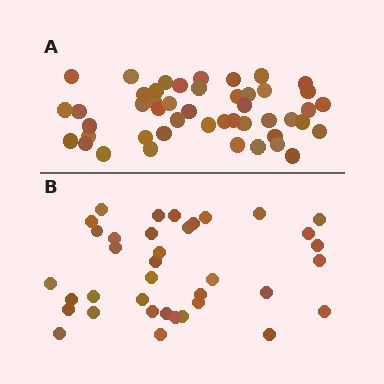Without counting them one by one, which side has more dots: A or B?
Region A (the top region) has more dots.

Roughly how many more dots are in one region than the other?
Region A has roughly 10 or so more dots than region B.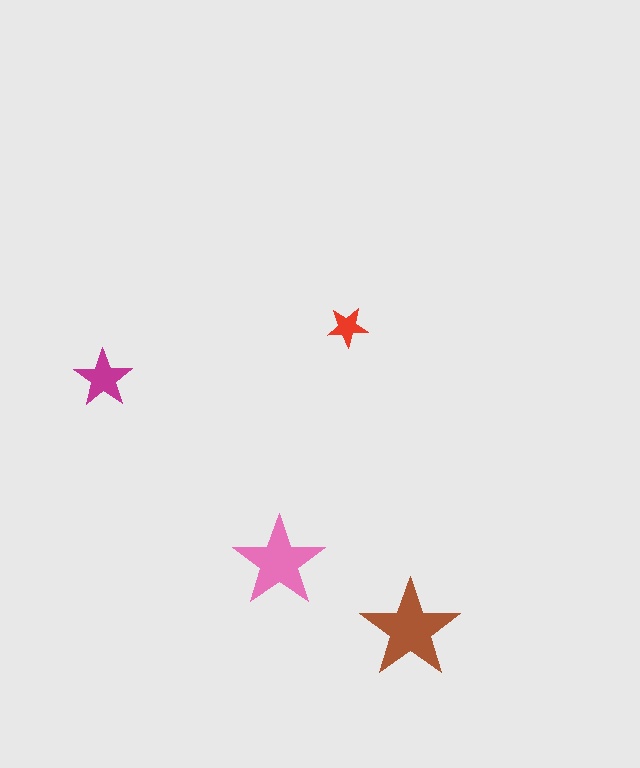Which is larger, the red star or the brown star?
The brown one.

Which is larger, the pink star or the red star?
The pink one.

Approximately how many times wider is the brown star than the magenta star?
About 1.5 times wider.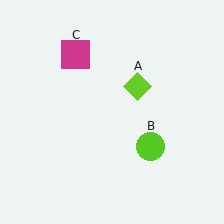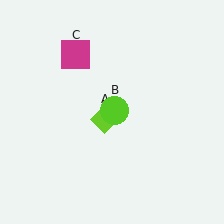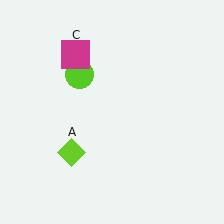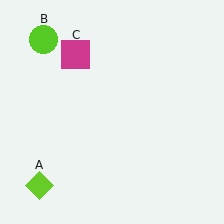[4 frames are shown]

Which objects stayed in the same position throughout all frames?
Magenta square (object C) remained stationary.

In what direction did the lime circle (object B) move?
The lime circle (object B) moved up and to the left.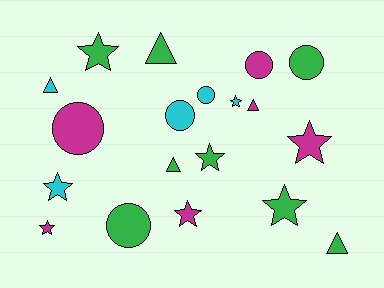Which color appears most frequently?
Green, with 8 objects.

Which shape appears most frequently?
Star, with 8 objects.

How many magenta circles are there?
There are 2 magenta circles.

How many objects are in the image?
There are 19 objects.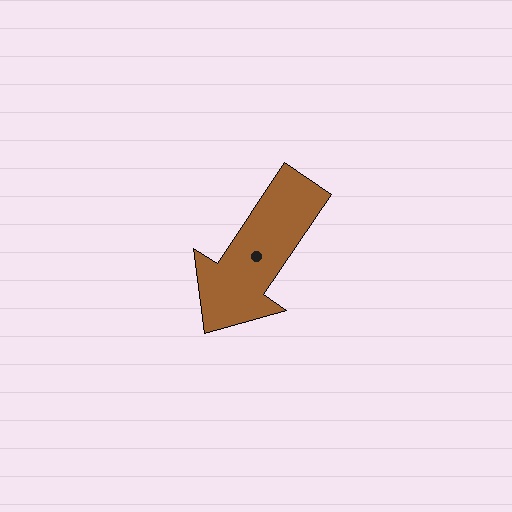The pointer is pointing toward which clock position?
Roughly 7 o'clock.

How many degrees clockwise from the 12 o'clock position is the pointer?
Approximately 214 degrees.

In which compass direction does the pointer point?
Southwest.